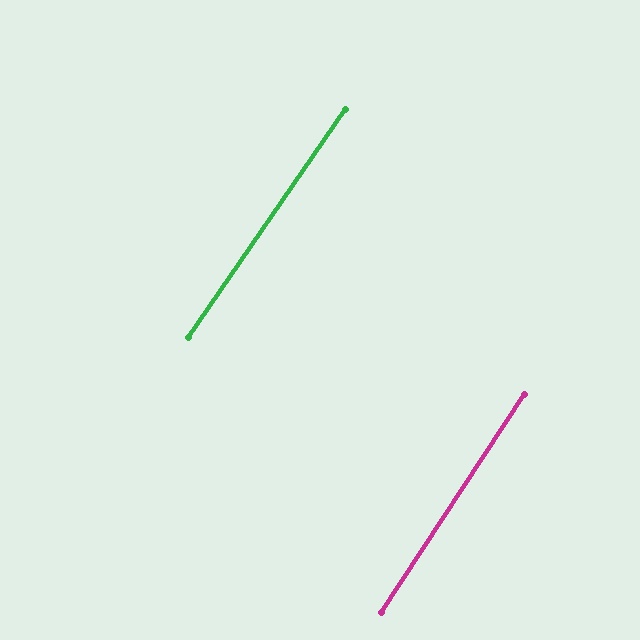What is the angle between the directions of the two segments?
Approximately 1 degree.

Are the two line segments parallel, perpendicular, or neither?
Parallel — their directions differ by only 1.1°.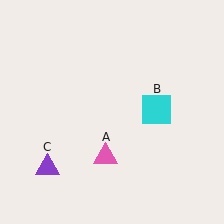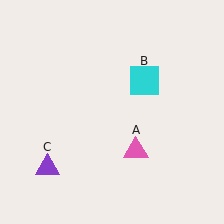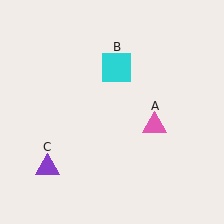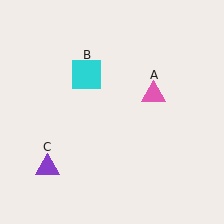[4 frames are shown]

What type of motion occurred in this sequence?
The pink triangle (object A), cyan square (object B) rotated counterclockwise around the center of the scene.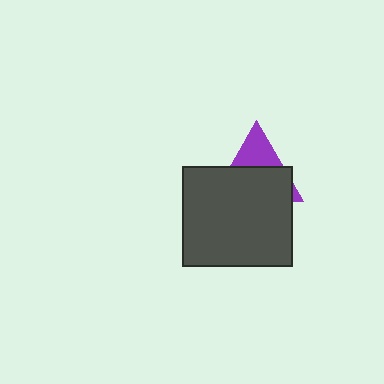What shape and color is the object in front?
The object in front is a dark gray rectangle.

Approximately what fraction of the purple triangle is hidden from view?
Roughly 66% of the purple triangle is hidden behind the dark gray rectangle.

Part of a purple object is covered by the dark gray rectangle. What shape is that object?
It is a triangle.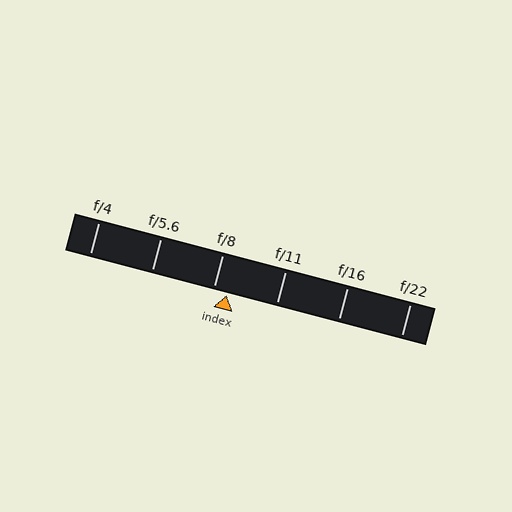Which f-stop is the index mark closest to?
The index mark is closest to f/8.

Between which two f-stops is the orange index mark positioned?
The index mark is between f/8 and f/11.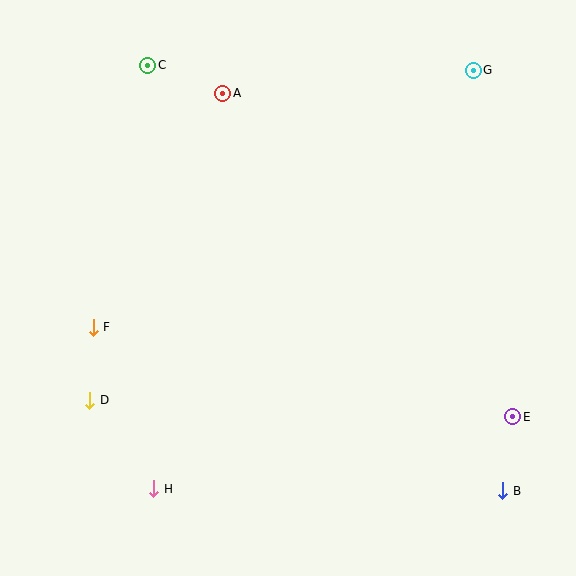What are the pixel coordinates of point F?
Point F is at (93, 327).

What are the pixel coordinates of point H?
Point H is at (154, 489).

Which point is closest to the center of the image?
Point F at (93, 327) is closest to the center.